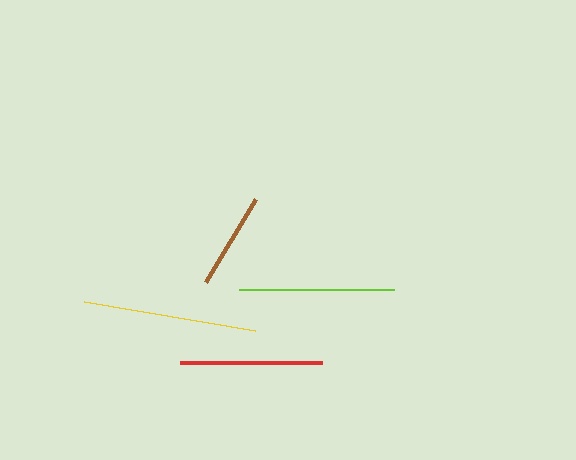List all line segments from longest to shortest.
From longest to shortest: yellow, lime, red, brown.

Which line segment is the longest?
The yellow line is the longest at approximately 173 pixels.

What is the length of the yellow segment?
The yellow segment is approximately 173 pixels long.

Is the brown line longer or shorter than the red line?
The red line is longer than the brown line.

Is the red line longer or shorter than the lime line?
The lime line is longer than the red line.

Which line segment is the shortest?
The brown line is the shortest at approximately 97 pixels.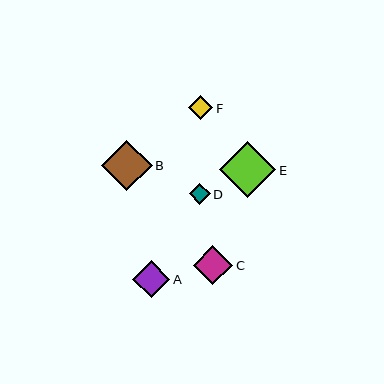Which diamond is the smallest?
Diamond D is the smallest with a size of approximately 21 pixels.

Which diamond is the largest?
Diamond E is the largest with a size of approximately 56 pixels.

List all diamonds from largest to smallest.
From largest to smallest: E, B, C, A, F, D.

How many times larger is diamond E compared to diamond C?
Diamond E is approximately 1.4 times the size of diamond C.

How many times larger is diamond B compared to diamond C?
Diamond B is approximately 1.3 times the size of diamond C.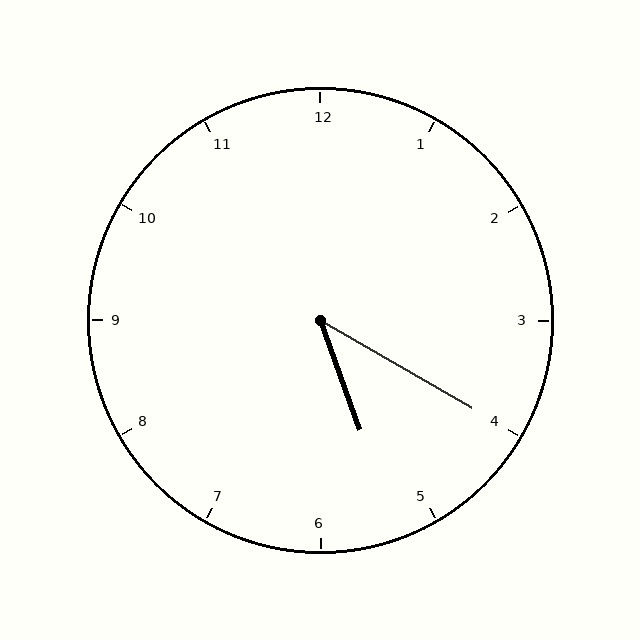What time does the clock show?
5:20.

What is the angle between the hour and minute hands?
Approximately 40 degrees.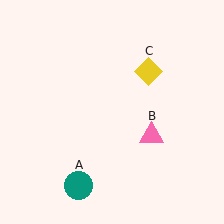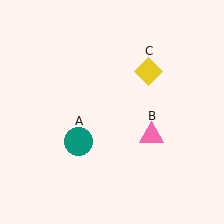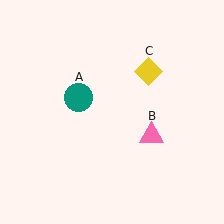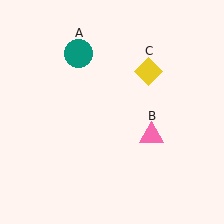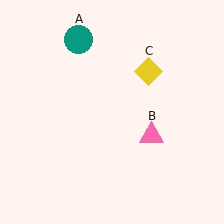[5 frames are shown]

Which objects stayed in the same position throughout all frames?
Pink triangle (object B) and yellow diamond (object C) remained stationary.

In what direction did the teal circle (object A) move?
The teal circle (object A) moved up.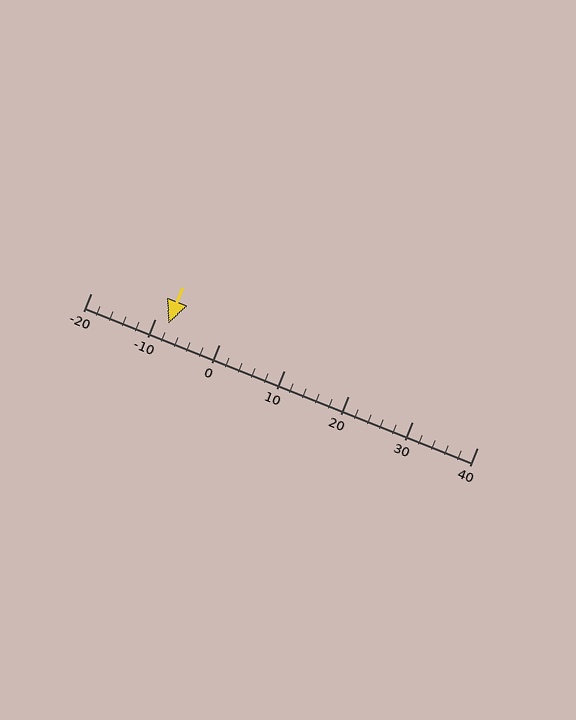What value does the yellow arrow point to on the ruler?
The yellow arrow points to approximately -8.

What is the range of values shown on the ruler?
The ruler shows values from -20 to 40.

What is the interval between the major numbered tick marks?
The major tick marks are spaced 10 units apart.